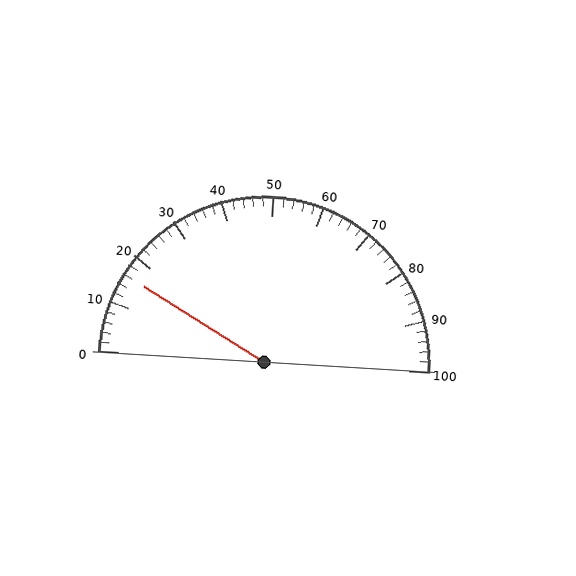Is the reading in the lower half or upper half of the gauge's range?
The reading is in the lower half of the range (0 to 100).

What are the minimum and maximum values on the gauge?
The gauge ranges from 0 to 100.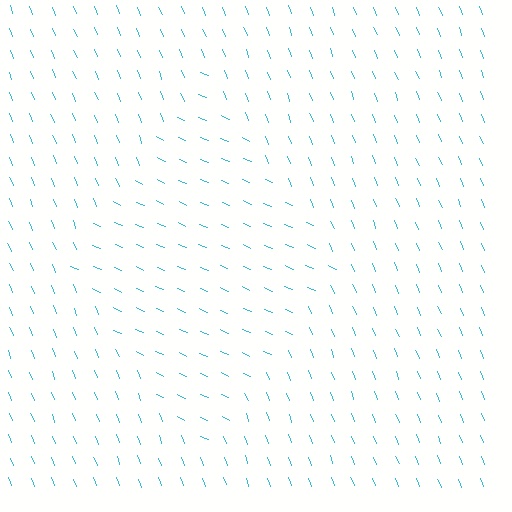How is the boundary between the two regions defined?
The boundary is defined purely by a change in line orientation (approximately 45 degrees difference). All lines are the same color and thickness.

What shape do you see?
I see a diamond.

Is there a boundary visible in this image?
Yes, there is a texture boundary formed by a change in line orientation.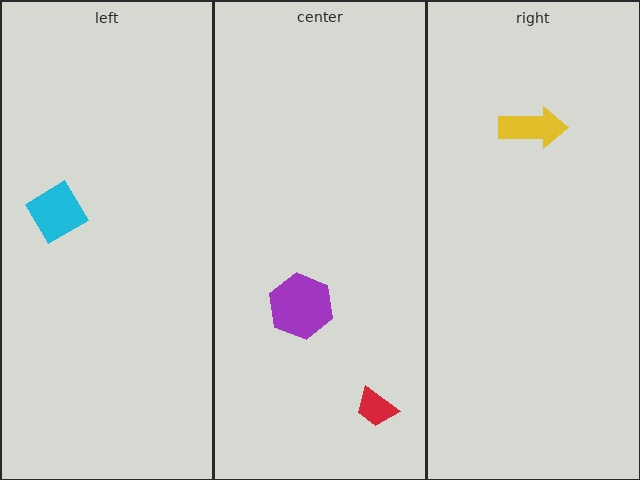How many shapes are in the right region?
1.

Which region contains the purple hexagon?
The center region.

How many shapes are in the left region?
1.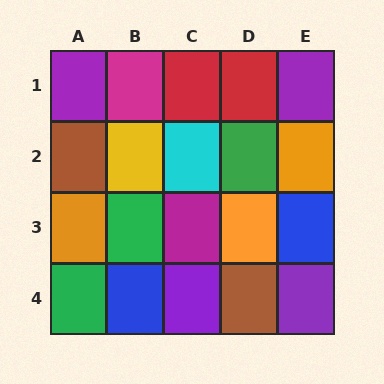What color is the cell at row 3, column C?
Magenta.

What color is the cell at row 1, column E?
Purple.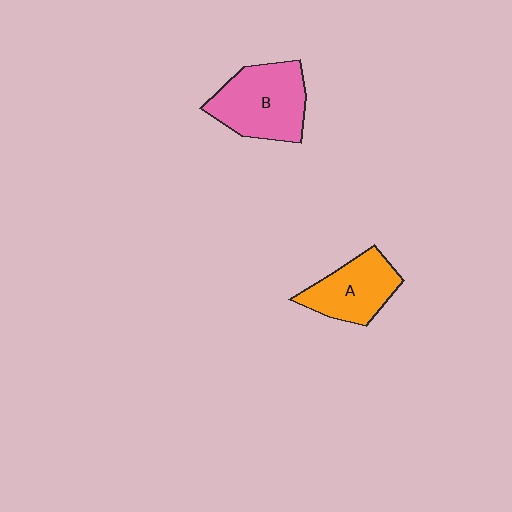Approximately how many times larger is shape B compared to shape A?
Approximately 1.3 times.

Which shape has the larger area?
Shape B (pink).